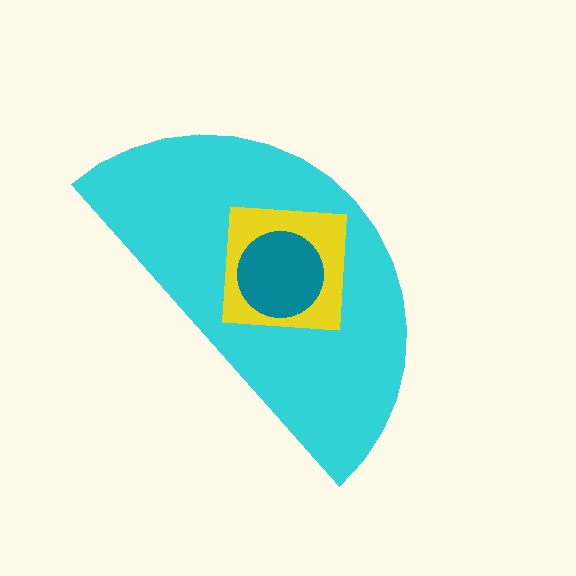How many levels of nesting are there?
3.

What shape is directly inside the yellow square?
The teal circle.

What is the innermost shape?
The teal circle.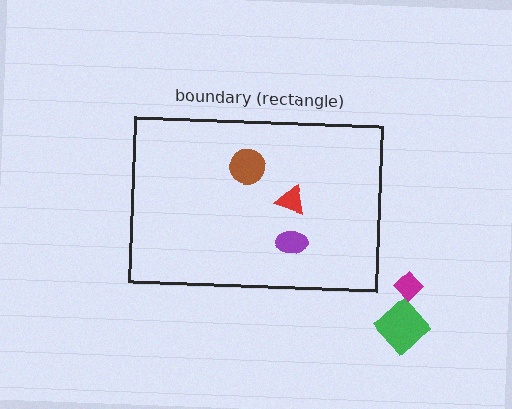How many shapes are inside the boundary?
3 inside, 2 outside.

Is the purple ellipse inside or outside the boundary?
Inside.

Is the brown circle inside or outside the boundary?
Inside.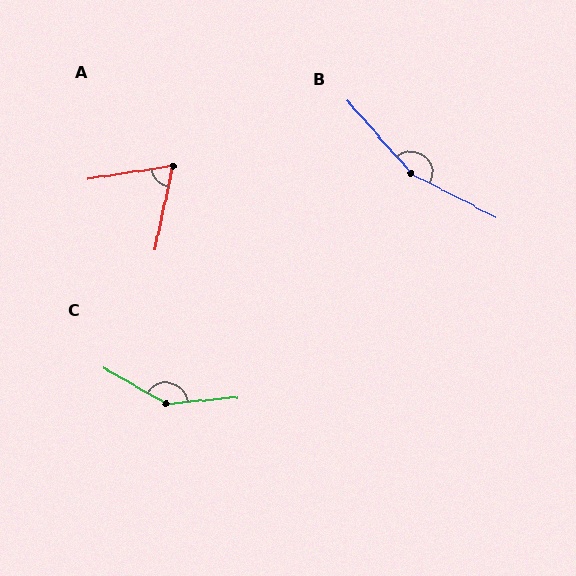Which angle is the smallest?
A, at approximately 69 degrees.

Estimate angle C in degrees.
Approximately 145 degrees.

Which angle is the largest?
B, at approximately 158 degrees.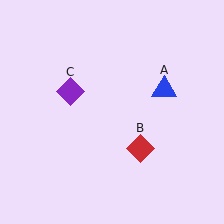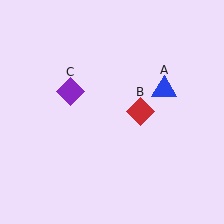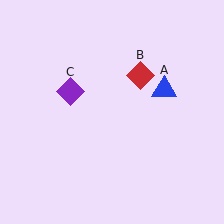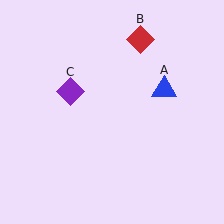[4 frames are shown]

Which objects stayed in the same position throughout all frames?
Blue triangle (object A) and purple diamond (object C) remained stationary.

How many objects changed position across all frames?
1 object changed position: red diamond (object B).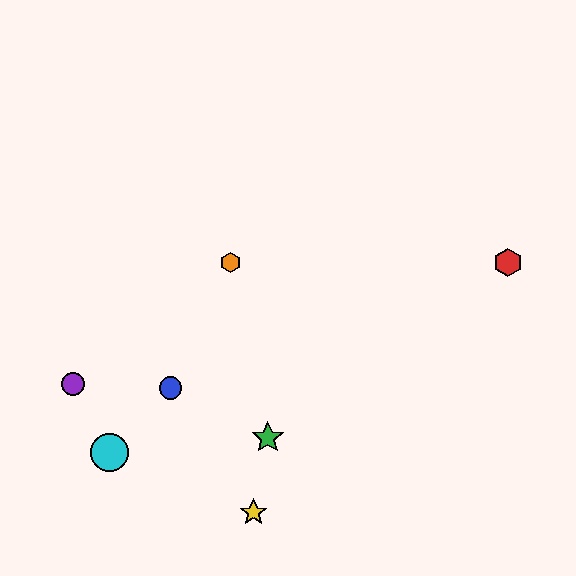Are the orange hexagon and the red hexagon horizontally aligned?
Yes, both are at y≈263.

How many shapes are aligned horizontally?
2 shapes (the red hexagon, the orange hexagon) are aligned horizontally.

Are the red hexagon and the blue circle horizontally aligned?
No, the red hexagon is at y≈263 and the blue circle is at y≈388.